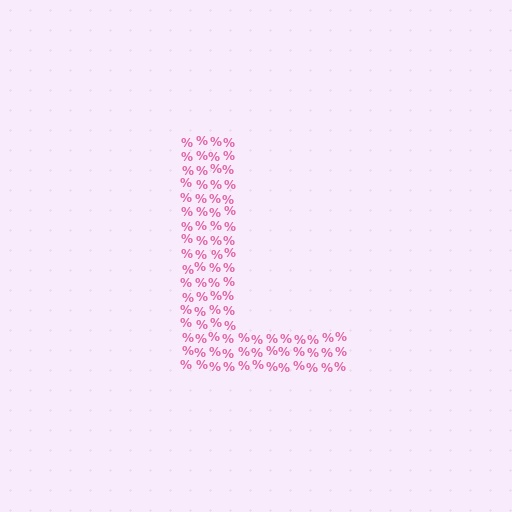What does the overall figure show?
The overall figure shows the letter L.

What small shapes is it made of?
It is made of small percent signs.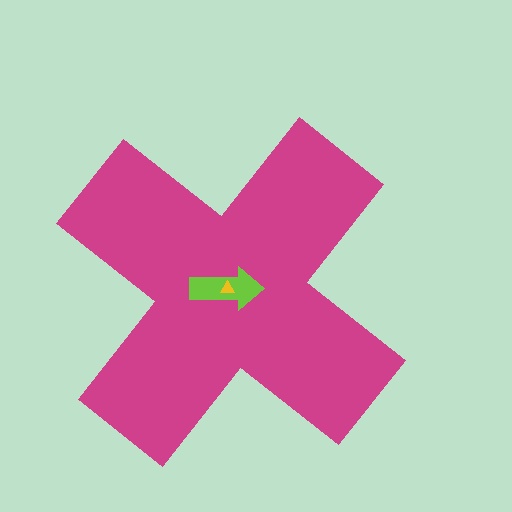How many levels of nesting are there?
3.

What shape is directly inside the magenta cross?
The lime arrow.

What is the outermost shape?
The magenta cross.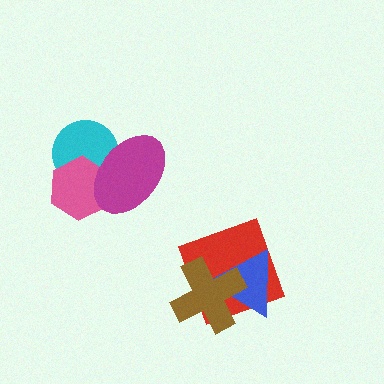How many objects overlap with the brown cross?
2 objects overlap with the brown cross.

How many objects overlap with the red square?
2 objects overlap with the red square.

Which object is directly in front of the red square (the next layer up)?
The blue triangle is directly in front of the red square.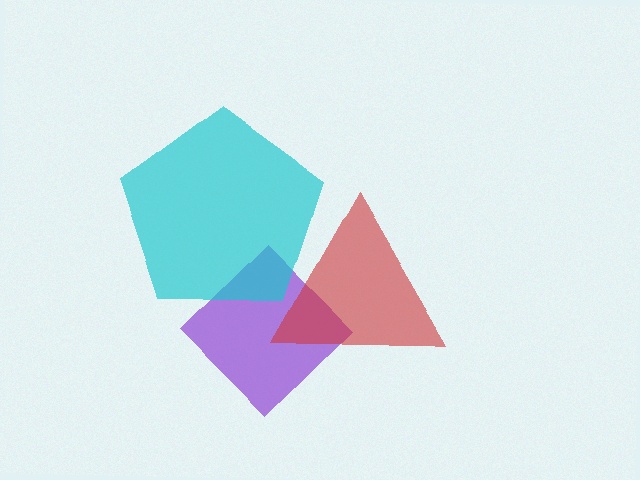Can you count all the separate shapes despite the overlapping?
Yes, there are 3 separate shapes.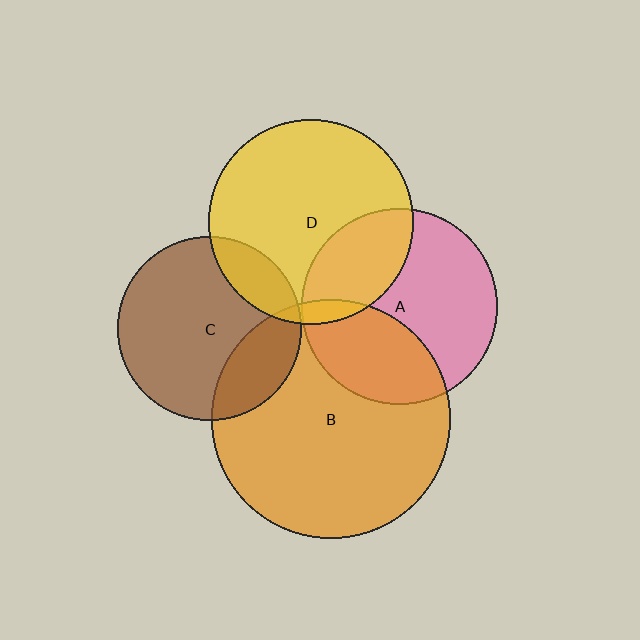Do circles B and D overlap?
Yes.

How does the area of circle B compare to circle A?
Approximately 1.5 times.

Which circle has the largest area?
Circle B (orange).